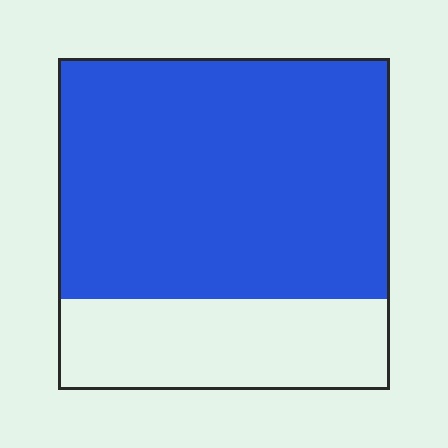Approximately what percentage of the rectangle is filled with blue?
Approximately 75%.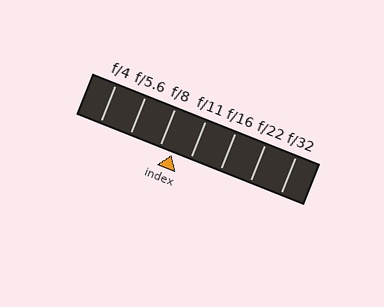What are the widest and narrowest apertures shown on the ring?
The widest aperture shown is f/4 and the narrowest is f/32.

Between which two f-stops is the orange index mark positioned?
The index mark is between f/8 and f/11.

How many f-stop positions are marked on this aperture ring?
There are 7 f-stop positions marked.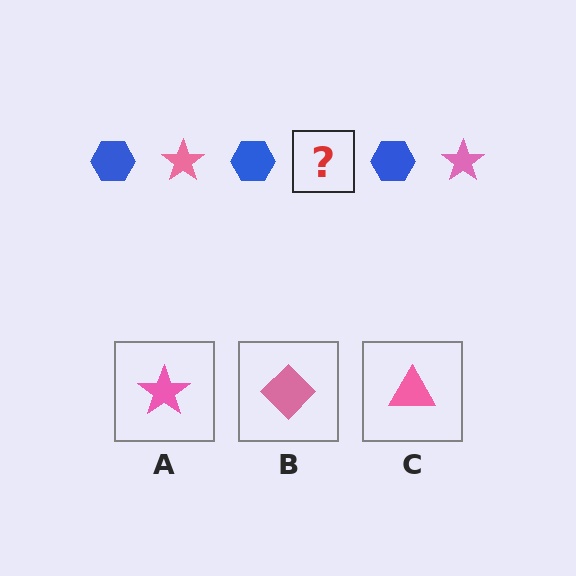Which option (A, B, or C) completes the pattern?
A.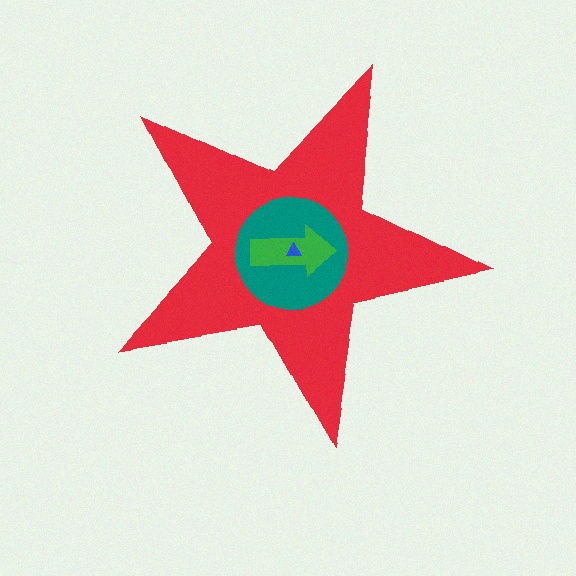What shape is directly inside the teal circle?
The green arrow.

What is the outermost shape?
The red star.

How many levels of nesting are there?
4.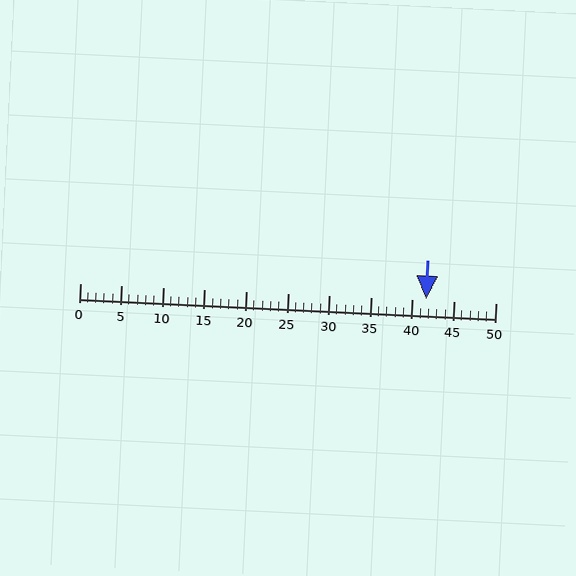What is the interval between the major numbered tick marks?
The major tick marks are spaced 5 units apart.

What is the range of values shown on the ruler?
The ruler shows values from 0 to 50.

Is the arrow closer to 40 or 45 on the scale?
The arrow is closer to 40.